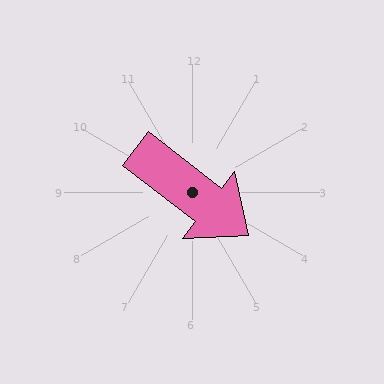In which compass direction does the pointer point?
Southeast.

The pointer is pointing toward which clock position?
Roughly 4 o'clock.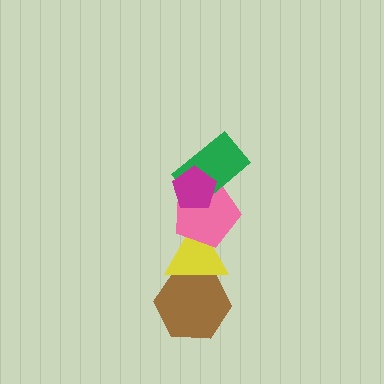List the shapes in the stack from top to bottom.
From top to bottom: the magenta pentagon, the green rectangle, the pink pentagon, the yellow triangle, the brown hexagon.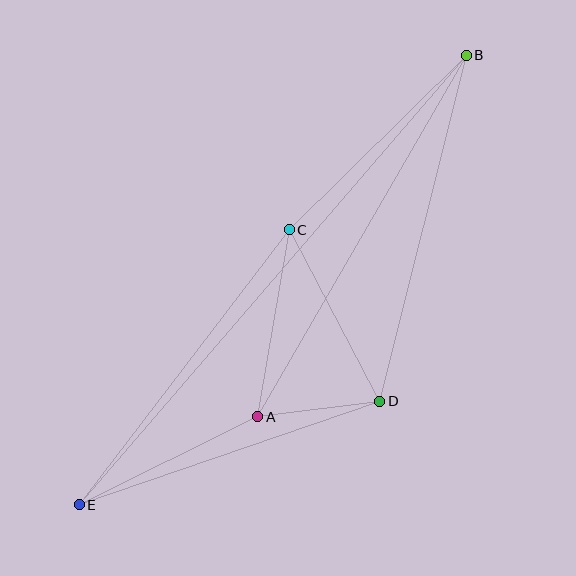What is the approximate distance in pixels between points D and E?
The distance between D and E is approximately 318 pixels.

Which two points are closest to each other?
Points A and D are closest to each other.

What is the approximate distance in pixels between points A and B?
The distance between A and B is approximately 417 pixels.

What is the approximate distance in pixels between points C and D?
The distance between C and D is approximately 194 pixels.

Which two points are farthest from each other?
Points B and E are farthest from each other.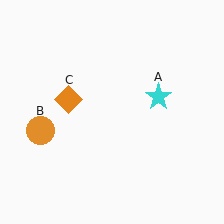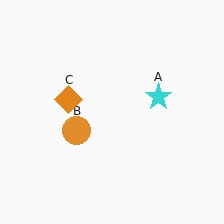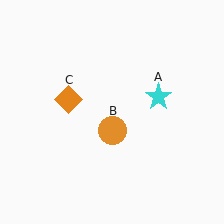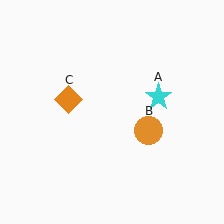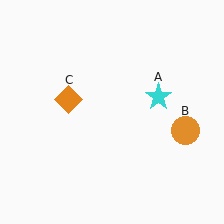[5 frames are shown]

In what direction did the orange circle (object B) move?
The orange circle (object B) moved right.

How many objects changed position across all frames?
1 object changed position: orange circle (object B).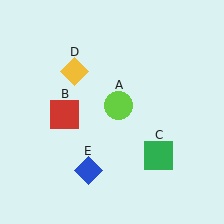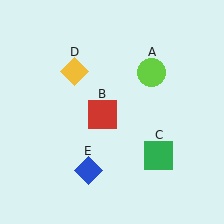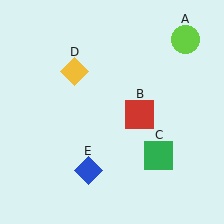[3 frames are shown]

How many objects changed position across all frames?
2 objects changed position: lime circle (object A), red square (object B).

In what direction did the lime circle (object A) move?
The lime circle (object A) moved up and to the right.